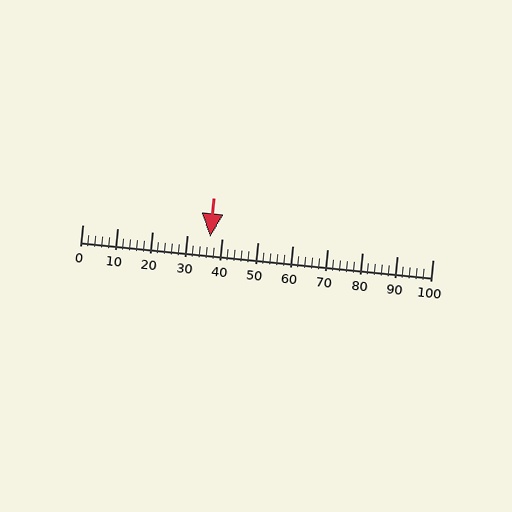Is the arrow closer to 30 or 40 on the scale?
The arrow is closer to 40.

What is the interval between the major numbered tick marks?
The major tick marks are spaced 10 units apart.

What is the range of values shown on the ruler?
The ruler shows values from 0 to 100.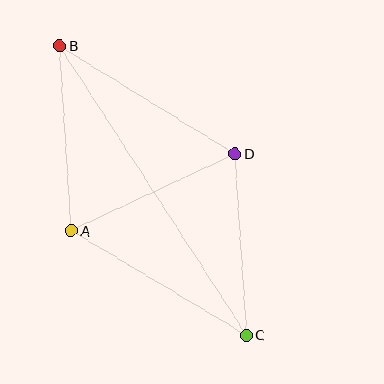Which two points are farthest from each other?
Points B and C are farthest from each other.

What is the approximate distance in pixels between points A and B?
The distance between A and B is approximately 185 pixels.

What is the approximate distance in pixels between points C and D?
The distance between C and D is approximately 182 pixels.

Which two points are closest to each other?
Points A and D are closest to each other.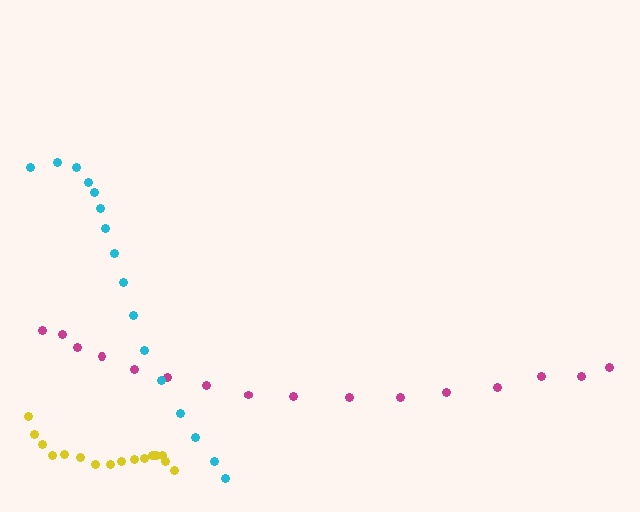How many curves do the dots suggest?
There are 3 distinct paths.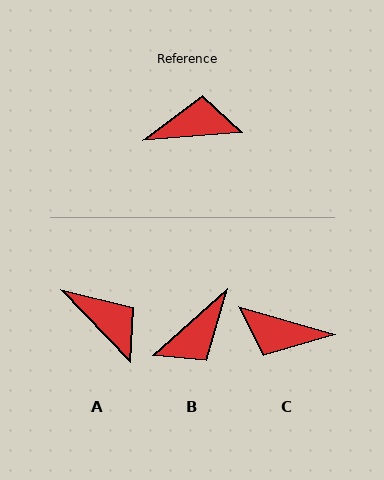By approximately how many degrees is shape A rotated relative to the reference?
Approximately 51 degrees clockwise.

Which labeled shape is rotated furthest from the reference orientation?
C, about 159 degrees away.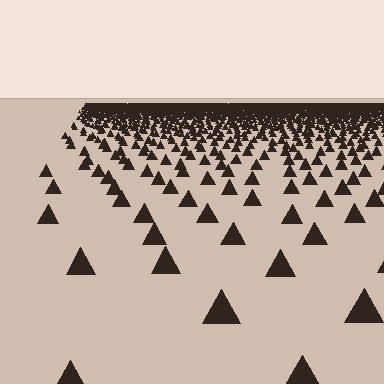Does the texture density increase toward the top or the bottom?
Density increases toward the top.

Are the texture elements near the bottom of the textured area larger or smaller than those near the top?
Larger. Near the bottom, elements are closer to the viewer and appear at a bigger on-screen size.